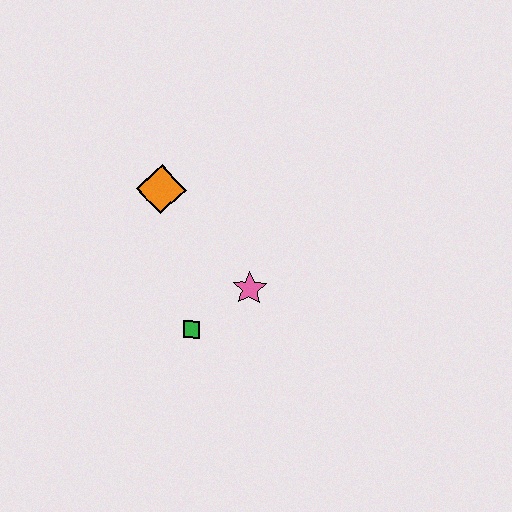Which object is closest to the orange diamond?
The pink star is closest to the orange diamond.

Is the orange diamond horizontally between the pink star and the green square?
No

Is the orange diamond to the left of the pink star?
Yes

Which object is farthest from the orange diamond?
The green square is farthest from the orange diamond.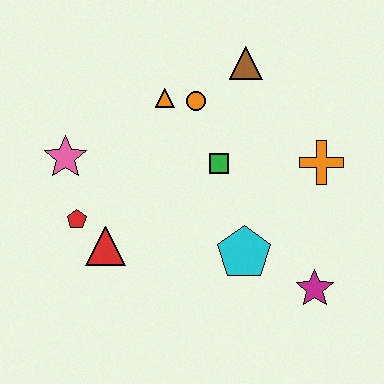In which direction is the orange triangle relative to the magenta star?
The orange triangle is above the magenta star.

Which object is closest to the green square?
The orange circle is closest to the green square.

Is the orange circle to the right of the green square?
No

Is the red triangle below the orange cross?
Yes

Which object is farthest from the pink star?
The magenta star is farthest from the pink star.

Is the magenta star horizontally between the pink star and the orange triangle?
No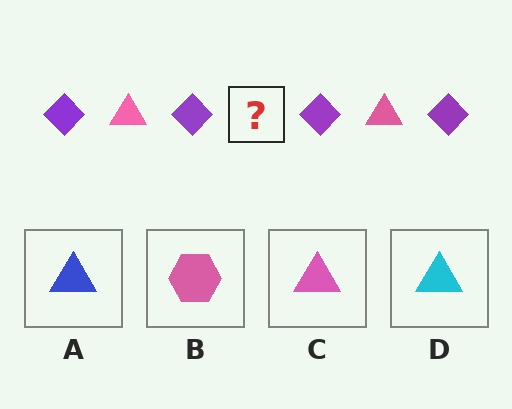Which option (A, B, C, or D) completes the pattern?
C.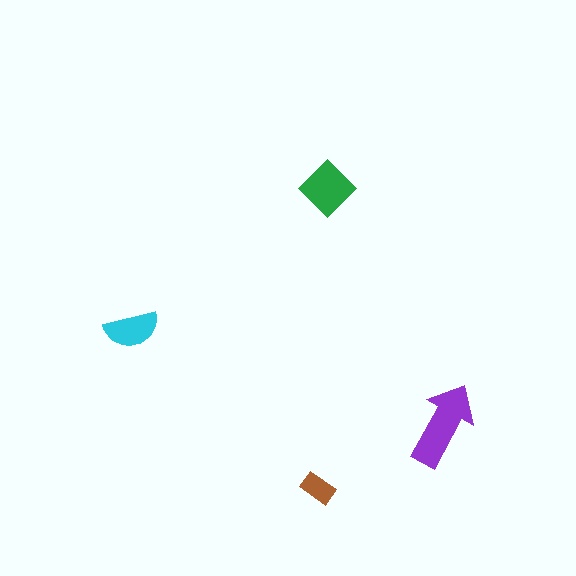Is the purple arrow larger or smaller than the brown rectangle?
Larger.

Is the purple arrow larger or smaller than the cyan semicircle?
Larger.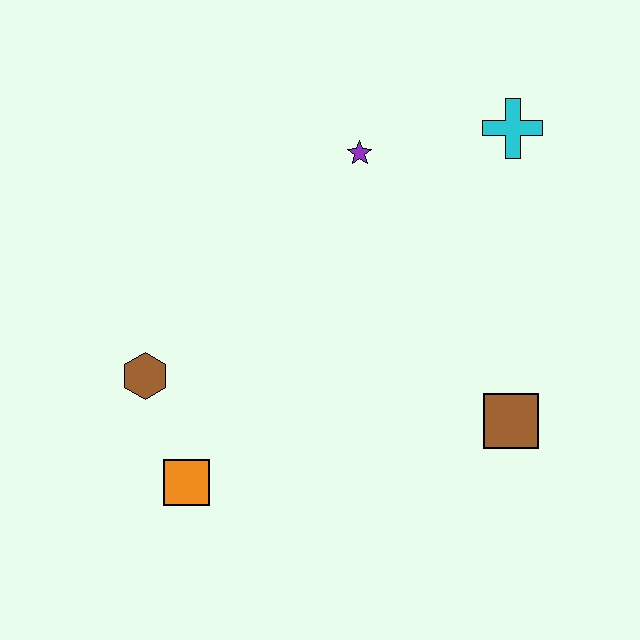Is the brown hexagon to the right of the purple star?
No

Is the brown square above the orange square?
Yes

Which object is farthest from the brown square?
The brown hexagon is farthest from the brown square.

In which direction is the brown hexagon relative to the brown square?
The brown hexagon is to the left of the brown square.